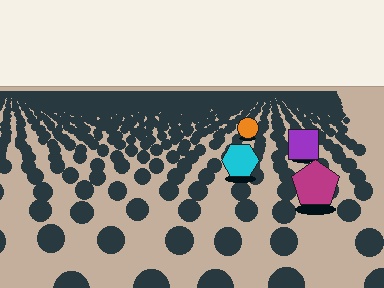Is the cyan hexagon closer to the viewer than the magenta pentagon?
No. The magenta pentagon is closer — you can tell from the texture gradient: the ground texture is coarser near it.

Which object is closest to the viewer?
The magenta pentagon is closest. The texture marks near it are larger and more spread out.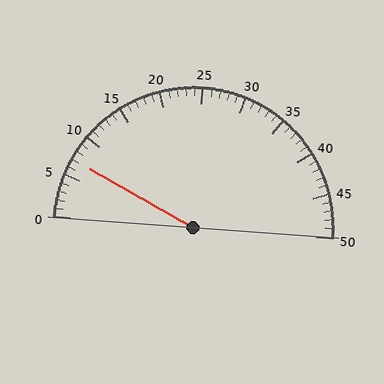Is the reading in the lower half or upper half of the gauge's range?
The reading is in the lower half of the range (0 to 50).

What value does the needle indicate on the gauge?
The needle indicates approximately 7.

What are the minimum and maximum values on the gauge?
The gauge ranges from 0 to 50.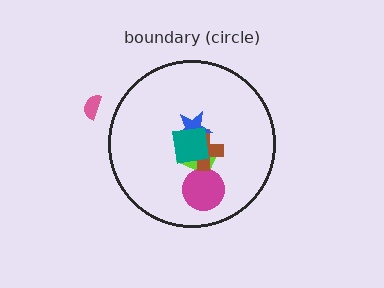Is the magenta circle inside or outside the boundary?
Inside.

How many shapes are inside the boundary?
5 inside, 1 outside.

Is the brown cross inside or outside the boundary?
Inside.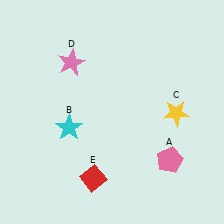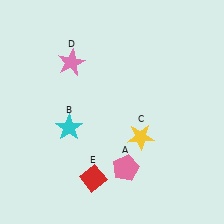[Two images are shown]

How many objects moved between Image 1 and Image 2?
2 objects moved between the two images.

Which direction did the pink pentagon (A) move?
The pink pentagon (A) moved left.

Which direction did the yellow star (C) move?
The yellow star (C) moved left.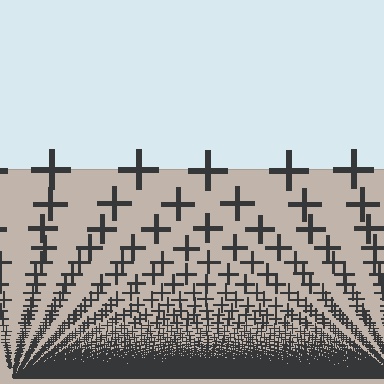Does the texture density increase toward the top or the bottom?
Density increases toward the bottom.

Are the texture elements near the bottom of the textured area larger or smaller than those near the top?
Smaller. The gradient is inverted — elements near the bottom are smaller and denser.